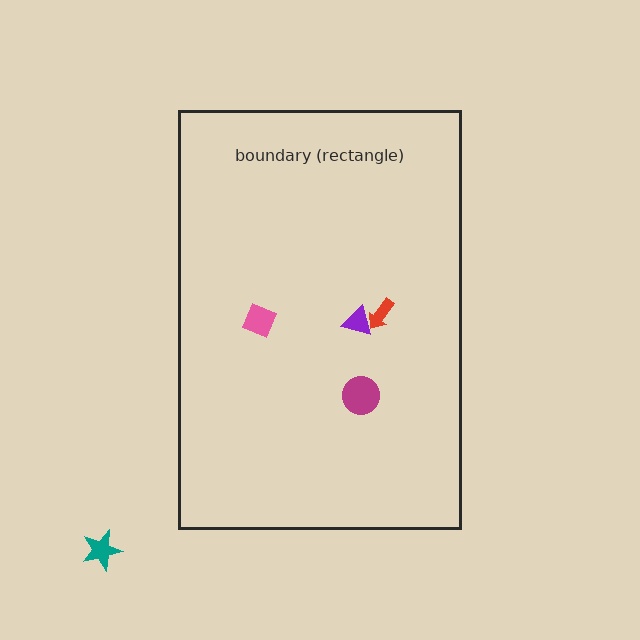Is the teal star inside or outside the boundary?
Outside.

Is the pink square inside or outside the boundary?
Inside.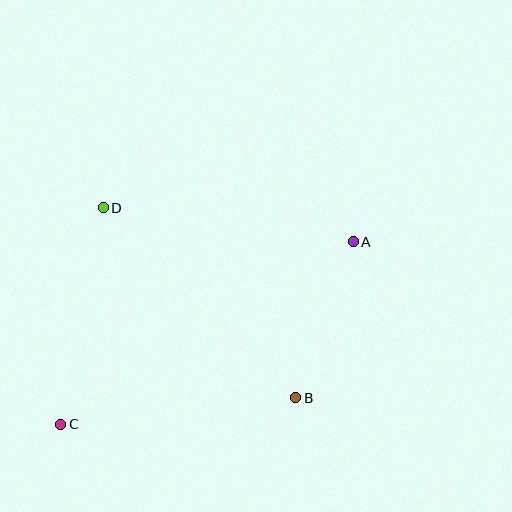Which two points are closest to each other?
Points A and B are closest to each other.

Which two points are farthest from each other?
Points A and C are farthest from each other.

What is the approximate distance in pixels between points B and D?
The distance between B and D is approximately 271 pixels.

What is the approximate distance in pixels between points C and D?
The distance between C and D is approximately 220 pixels.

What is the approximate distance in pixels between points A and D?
The distance between A and D is approximately 252 pixels.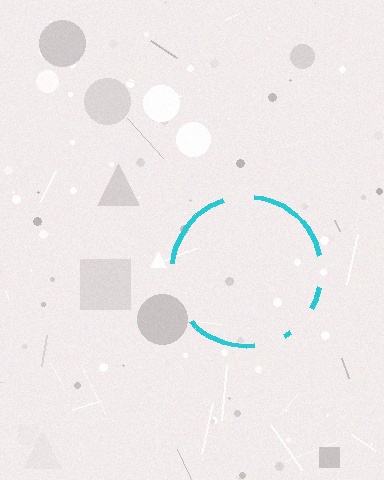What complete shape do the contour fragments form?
The contour fragments form a circle.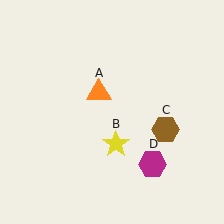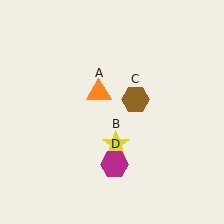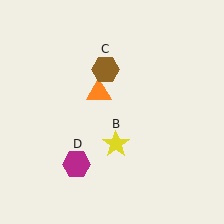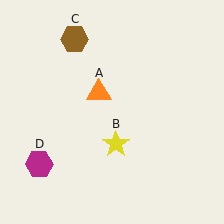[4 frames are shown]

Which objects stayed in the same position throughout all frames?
Orange triangle (object A) and yellow star (object B) remained stationary.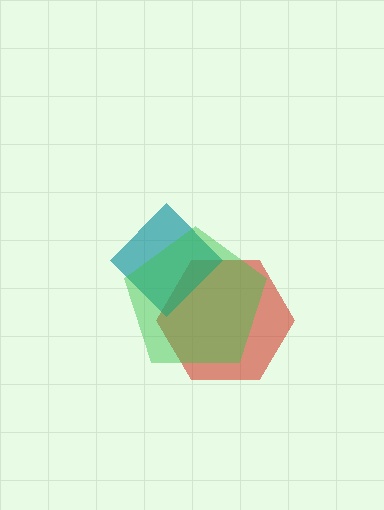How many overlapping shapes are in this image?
There are 3 overlapping shapes in the image.